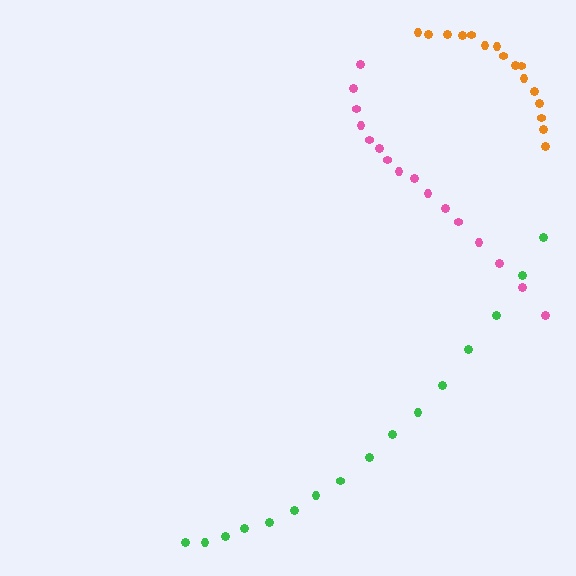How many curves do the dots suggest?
There are 3 distinct paths.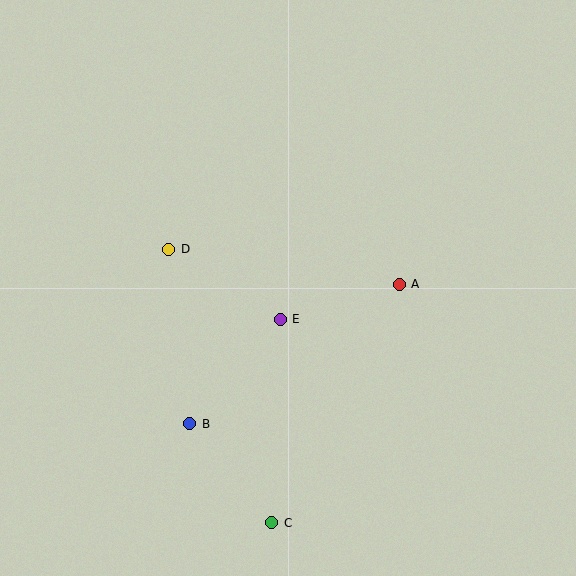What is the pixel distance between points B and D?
The distance between B and D is 176 pixels.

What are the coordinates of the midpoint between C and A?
The midpoint between C and A is at (336, 403).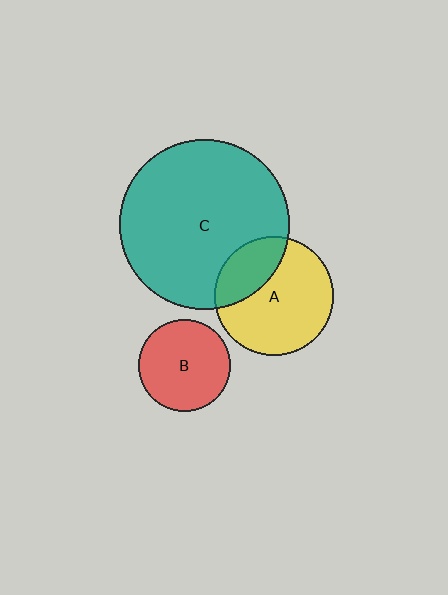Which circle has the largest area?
Circle C (teal).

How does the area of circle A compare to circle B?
Approximately 1.7 times.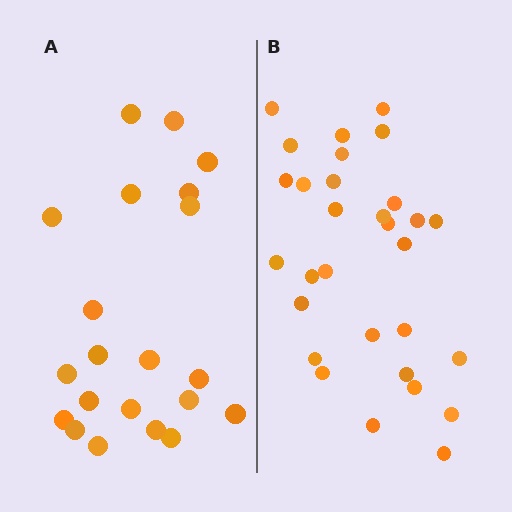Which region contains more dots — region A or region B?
Region B (the right region) has more dots.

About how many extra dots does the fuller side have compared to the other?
Region B has roughly 8 or so more dots than region A.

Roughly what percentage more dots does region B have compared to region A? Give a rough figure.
About 45% more.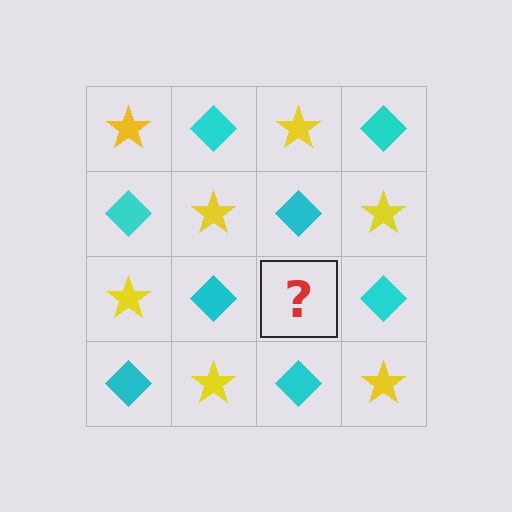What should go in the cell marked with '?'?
The missing cell should contain a yellow star.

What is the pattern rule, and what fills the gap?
The rule is that it alternates yellow star and cyan diamond in a checkerboard pattern. The gap should be filled with a yellow star.